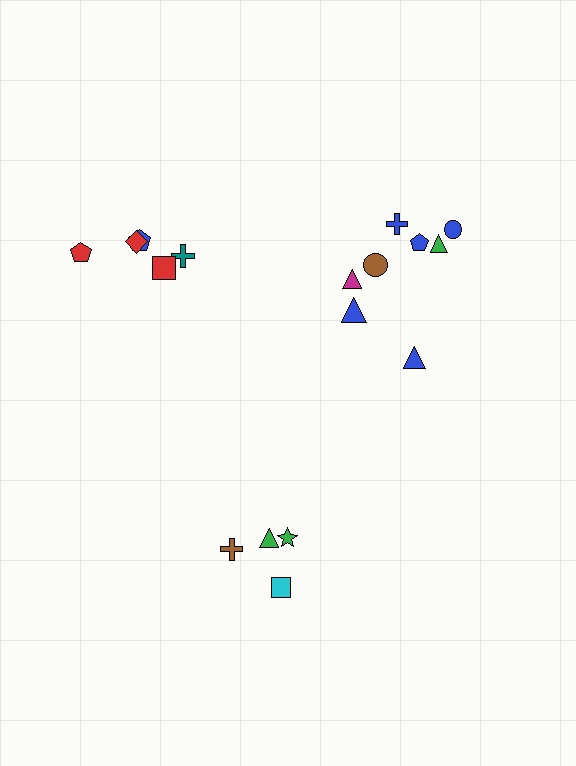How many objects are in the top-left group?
There are 5 objects.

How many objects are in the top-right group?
There are 8 objects.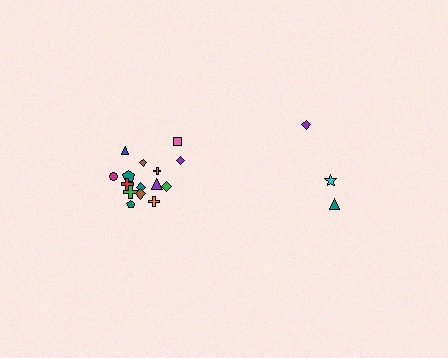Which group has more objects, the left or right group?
The left group.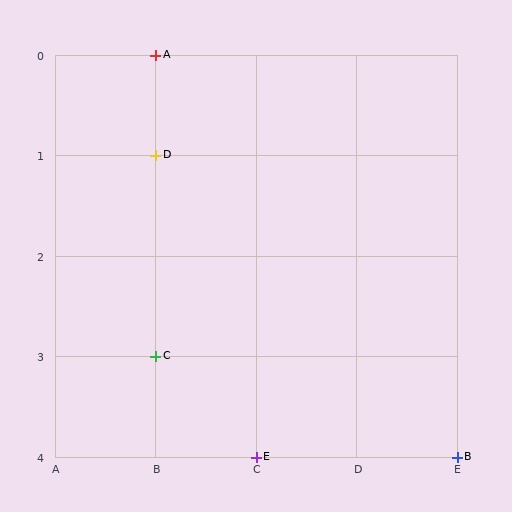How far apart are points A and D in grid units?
Points A and D are 1 row apart.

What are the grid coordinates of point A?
Point A is at grid coordinates (B, 0).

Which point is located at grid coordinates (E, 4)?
Point B is at (E, 4).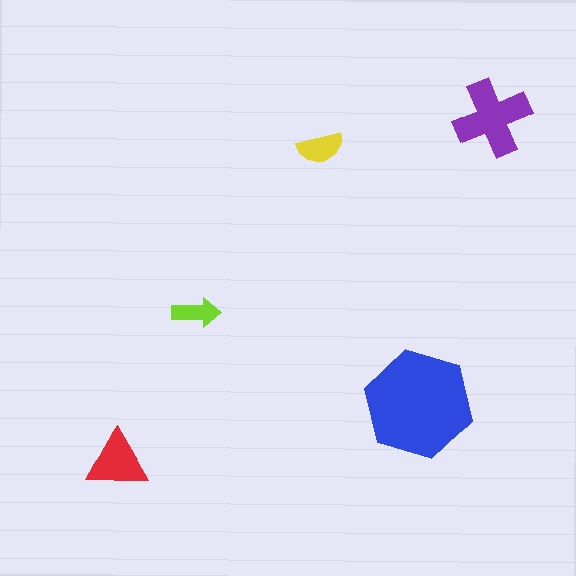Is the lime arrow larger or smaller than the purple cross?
Smaller.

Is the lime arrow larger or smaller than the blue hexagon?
Smaller.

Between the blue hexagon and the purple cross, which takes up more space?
The blue hexagon.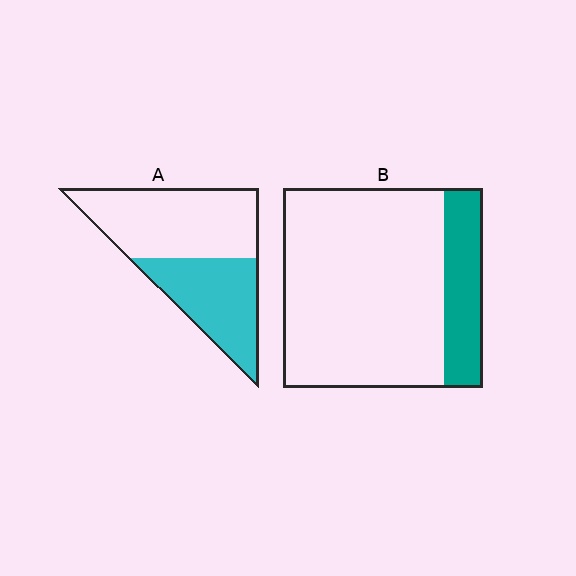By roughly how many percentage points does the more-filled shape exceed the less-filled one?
By roughly 25 percentage points (A over B).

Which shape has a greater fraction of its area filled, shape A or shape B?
Shape A.